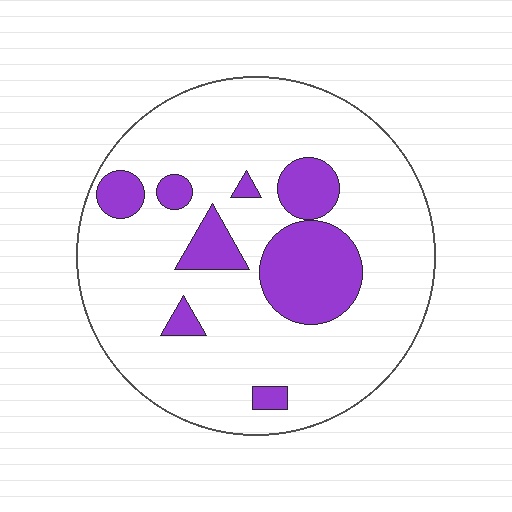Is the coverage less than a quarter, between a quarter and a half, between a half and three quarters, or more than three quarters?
Less than a quarter.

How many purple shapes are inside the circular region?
8.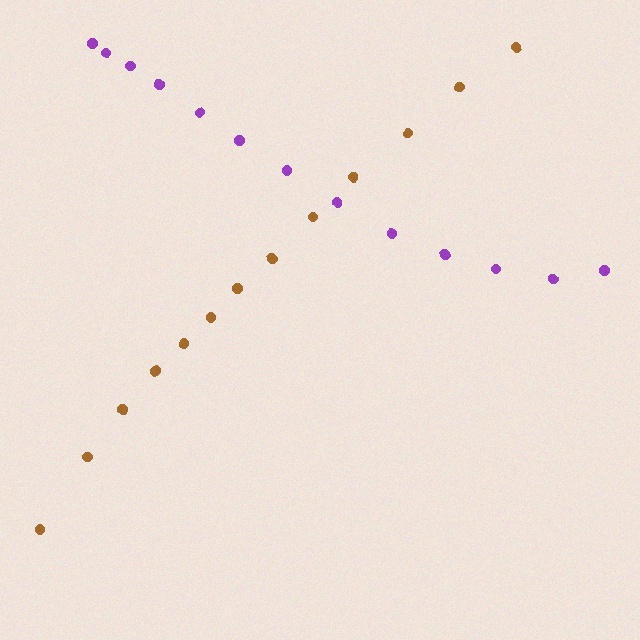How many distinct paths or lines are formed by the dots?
There are 2 distinct paths.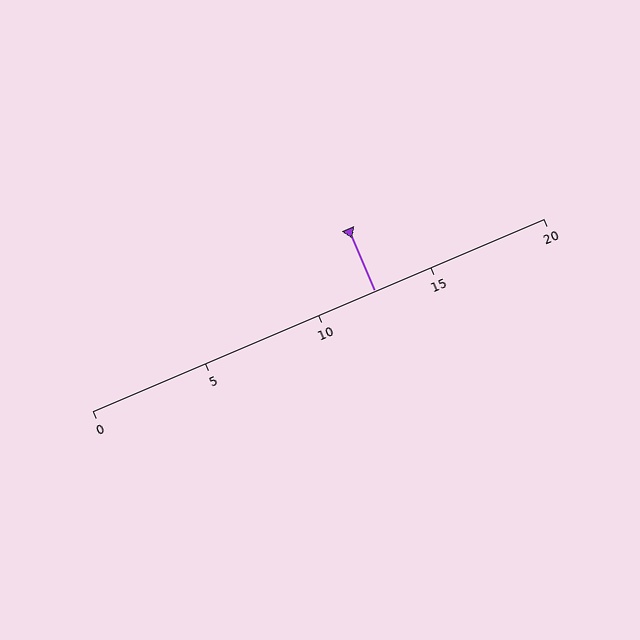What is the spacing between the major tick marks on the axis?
The major ticks are spaced 5 apart.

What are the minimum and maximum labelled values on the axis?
The axis runs from 0 to 20.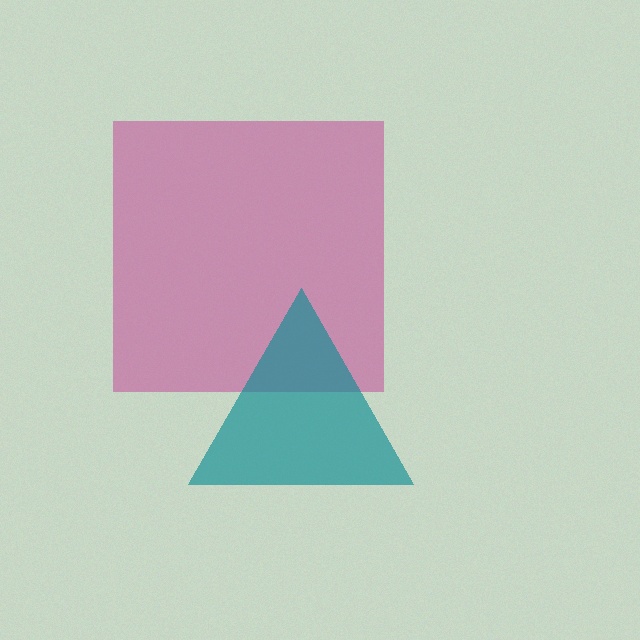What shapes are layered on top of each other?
The layered shapes are: a magenta square, a teal triangle.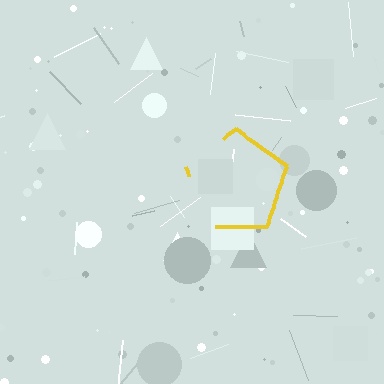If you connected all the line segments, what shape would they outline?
They would outline a pentagon.